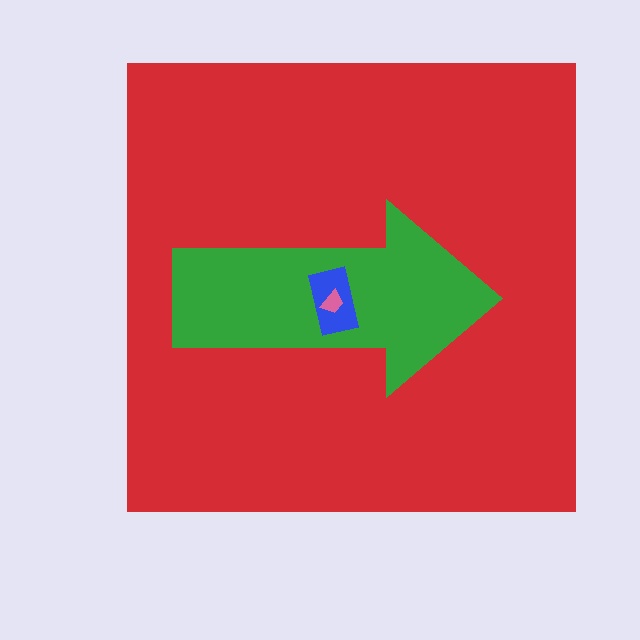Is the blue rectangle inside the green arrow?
Yes.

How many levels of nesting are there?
4.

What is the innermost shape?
The pink trapezoid.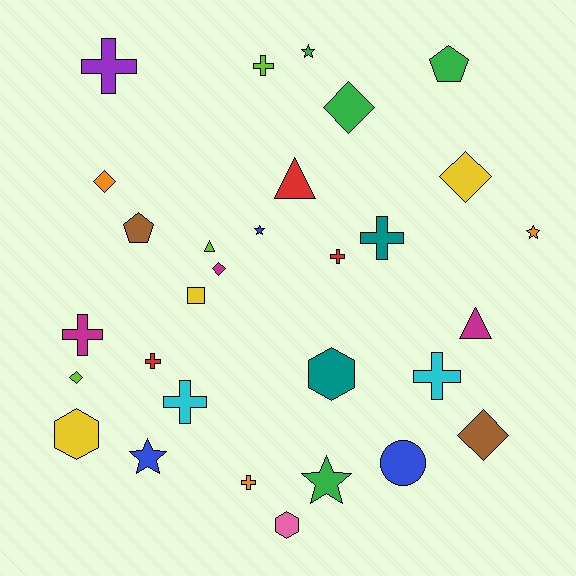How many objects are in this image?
There are 30 objects.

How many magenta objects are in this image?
There are 3 magenta objects.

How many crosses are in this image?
There are 9 crosses.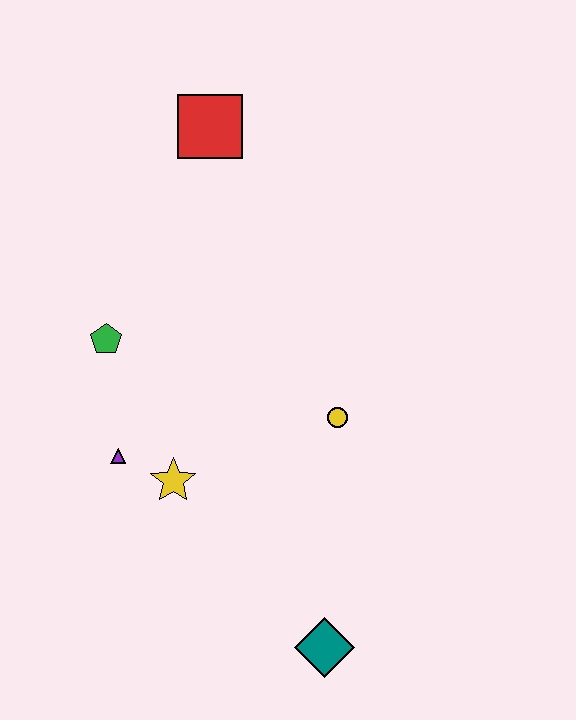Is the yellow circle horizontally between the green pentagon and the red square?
No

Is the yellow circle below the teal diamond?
No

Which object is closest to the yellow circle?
The yellow star is closest to the yellow circle.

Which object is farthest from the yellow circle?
The red square is farthest from the yellow circle.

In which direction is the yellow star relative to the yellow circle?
The yellow star is to the left of the yellow circle.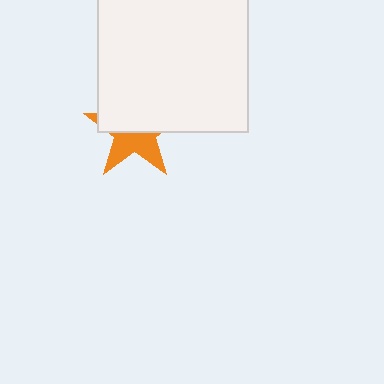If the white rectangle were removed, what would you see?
You would see the complete orange star.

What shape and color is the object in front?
The object in front is a white rectangle.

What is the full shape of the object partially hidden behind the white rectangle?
The partially hidden object is an orange star.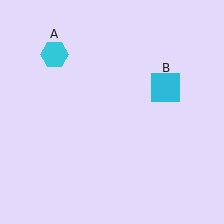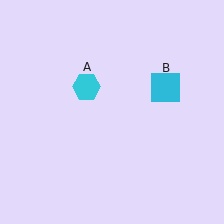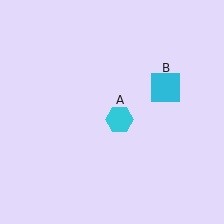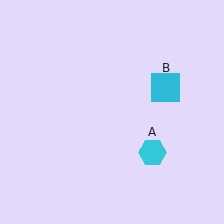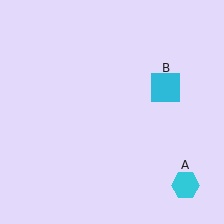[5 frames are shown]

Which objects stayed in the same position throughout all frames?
Cyan square (object B) remained stationary.